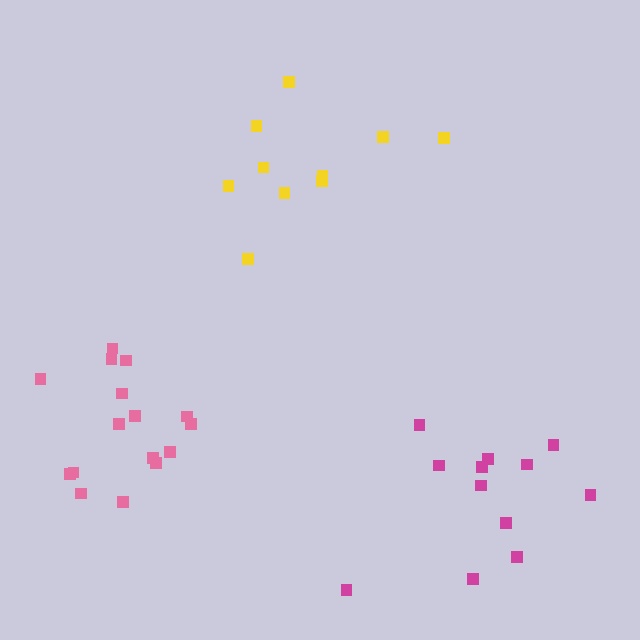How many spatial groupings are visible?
There are 3 spatial groupings.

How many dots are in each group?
Group 1: 12 dots, Group 2: 16 dots, Group 3: 10 dots (38 total).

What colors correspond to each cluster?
The clusters are colored: magenta, pink, yellow.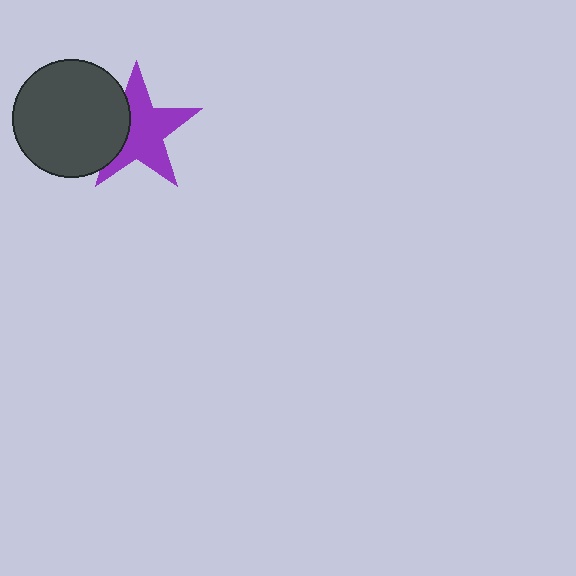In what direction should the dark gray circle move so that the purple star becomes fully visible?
The dark gray circle should move left. That is the shortest direction to clear the overlap and leave the purple star fully visible.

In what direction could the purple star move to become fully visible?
The purple star could move right. That would shift it out from behind the dark gray circle entirely.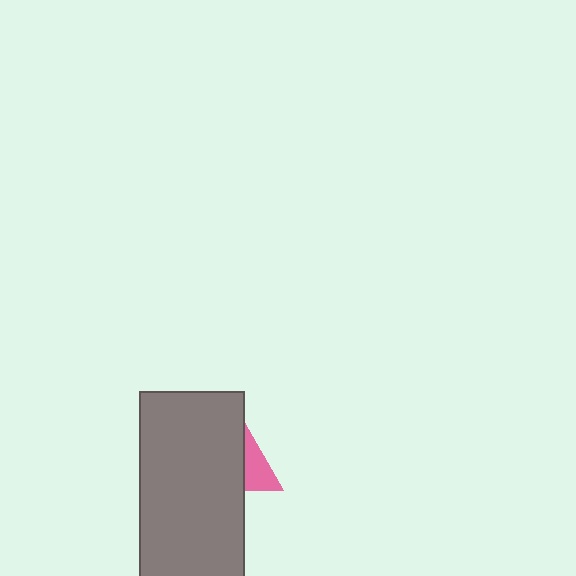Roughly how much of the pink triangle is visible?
A small part of it is visible (roughly 33%).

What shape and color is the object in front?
The object in front is a gray rectangle.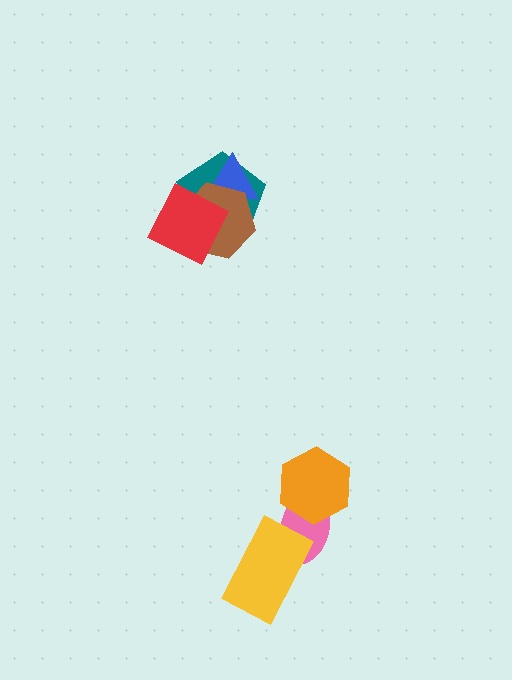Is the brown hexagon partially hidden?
Yes, it is partially covered by another shape.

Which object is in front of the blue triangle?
The brown hexagon is in front of the blue triangle.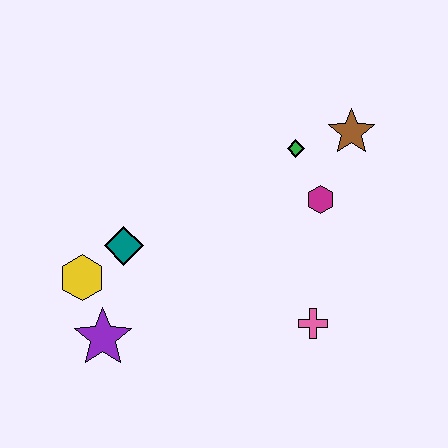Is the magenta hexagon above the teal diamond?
Yes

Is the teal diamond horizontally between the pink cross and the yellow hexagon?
Yes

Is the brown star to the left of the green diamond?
No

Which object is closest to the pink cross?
The magenta hexagon is closest to the pink cross.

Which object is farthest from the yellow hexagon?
The brown star is farthest from the yellow hexagon.